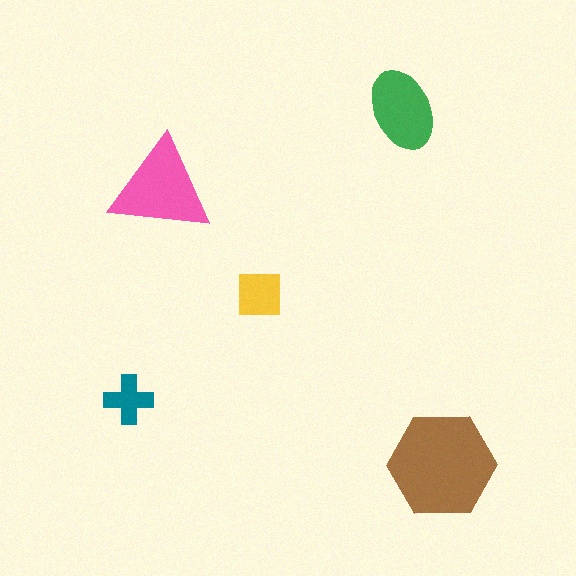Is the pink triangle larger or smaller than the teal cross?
Larger.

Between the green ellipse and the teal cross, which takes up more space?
The green ellipse.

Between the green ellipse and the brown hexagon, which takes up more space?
The brown hexagon.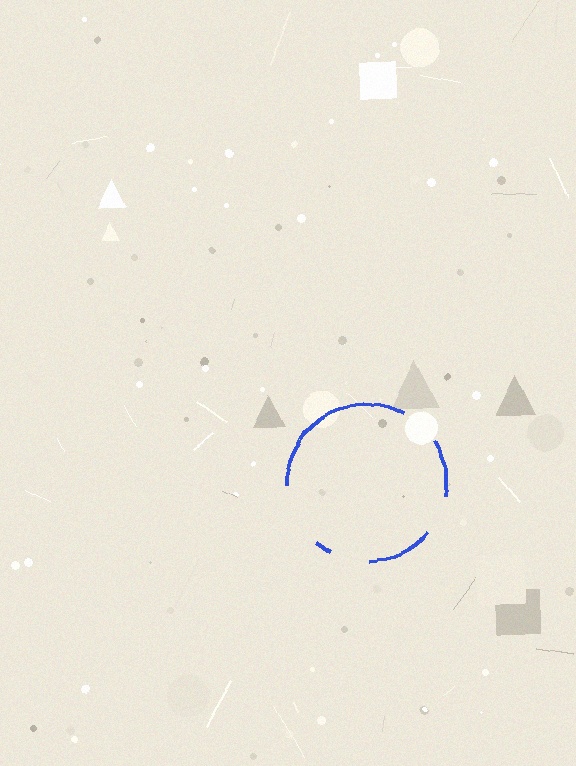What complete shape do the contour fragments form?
The contour fragments form a circle.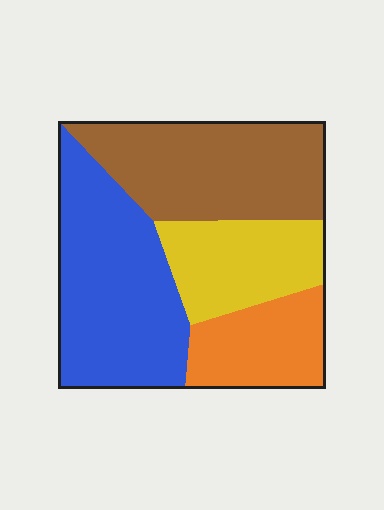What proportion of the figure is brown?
Brown takes up about one third (1/3) of the figure.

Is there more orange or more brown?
Brown.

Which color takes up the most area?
Blue, at roughly 35%.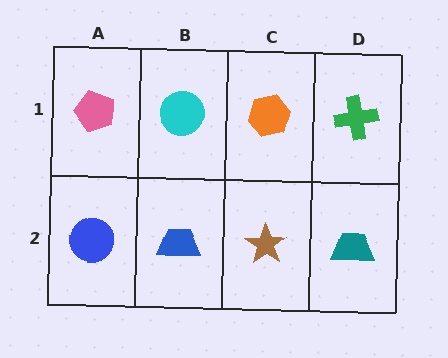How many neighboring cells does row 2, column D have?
2.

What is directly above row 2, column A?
A pink pentagon.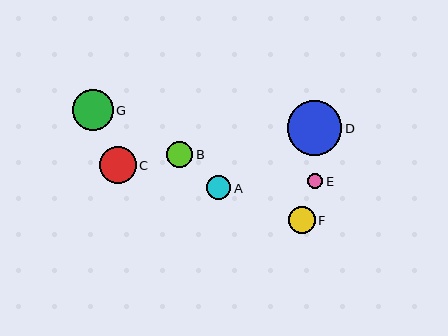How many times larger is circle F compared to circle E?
Circle F is approximately 1.8 times the size of circle E.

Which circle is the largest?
Circle D is the largest with a size of approximately 55 pixels.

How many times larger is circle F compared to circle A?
Circle F is approximately 1.1 times the size of circle A.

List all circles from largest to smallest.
From largest to smallest: D, G, C, F, B, A, E.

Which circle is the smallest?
Circle E is the smallest with a size of approximately 15 pixels.